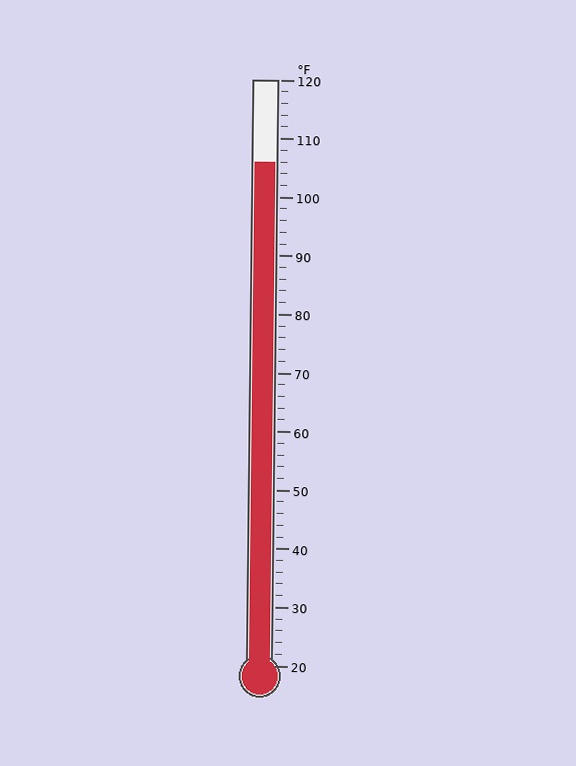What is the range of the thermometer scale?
The thermometer scale ranges from 20°F to 120°F.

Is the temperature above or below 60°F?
The temperature is above 60°F.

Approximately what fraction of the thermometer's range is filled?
The thermometer is filled to approximately 85% of its range.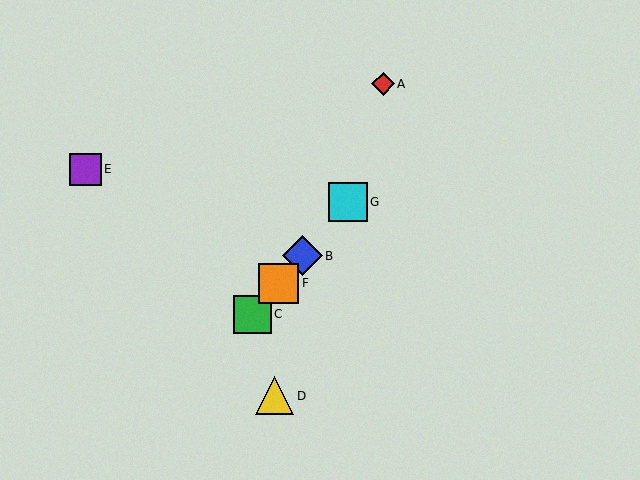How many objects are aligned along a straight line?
4 objects (B, C, F, G) are aligned along a straight line.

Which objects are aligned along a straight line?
Objects B, C, F, G are aligned along a straight line.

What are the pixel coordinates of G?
Object G is at (348, 202).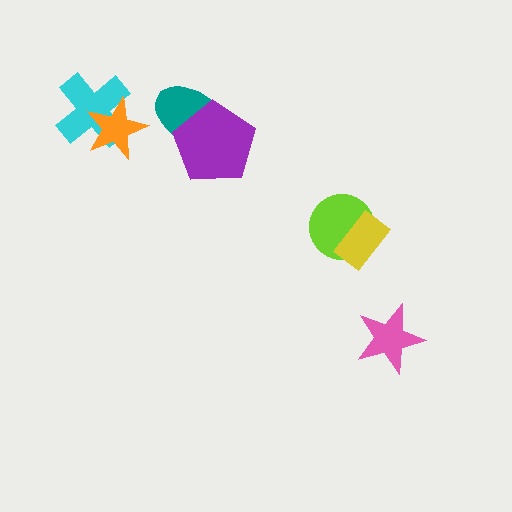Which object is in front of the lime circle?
The yellow rectangle is in front of the lime circle.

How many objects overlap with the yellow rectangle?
1 object overlaps with the yellow rectangle.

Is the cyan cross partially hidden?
Yes, it is partially covered by another shape.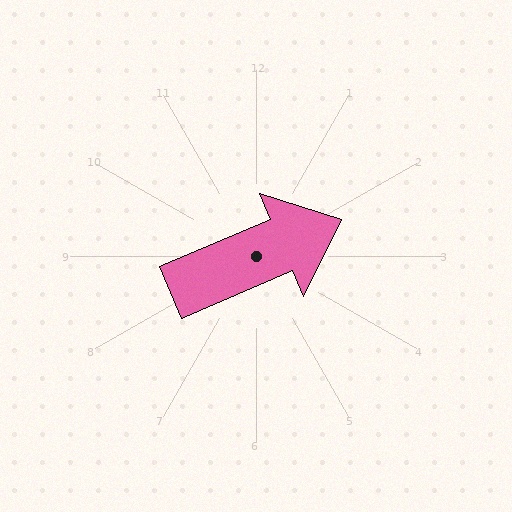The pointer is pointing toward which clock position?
Roughly 2 o'clock.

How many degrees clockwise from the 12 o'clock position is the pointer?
Approximately 67 degrees.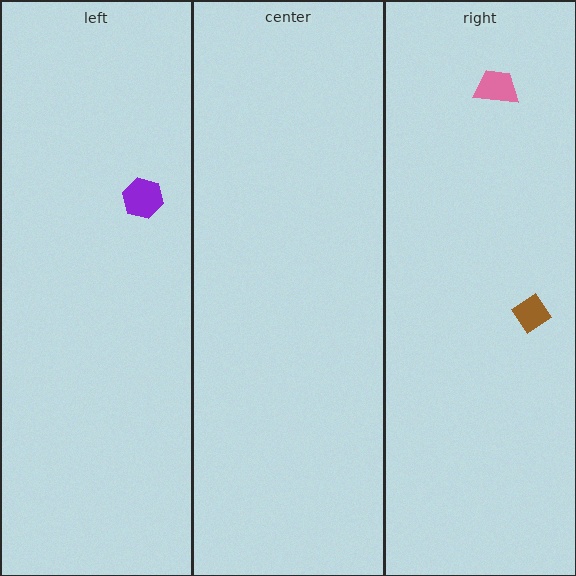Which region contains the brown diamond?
The right region.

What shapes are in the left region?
The purple hexagon.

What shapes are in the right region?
The brown diamond, the pink trapezoid.